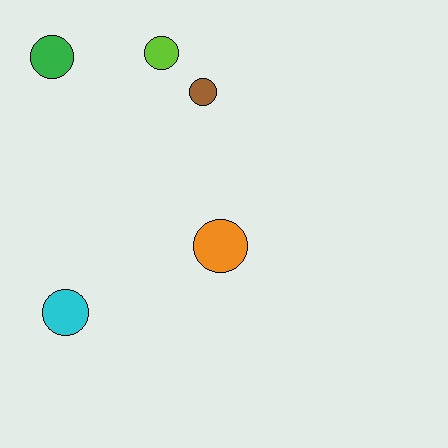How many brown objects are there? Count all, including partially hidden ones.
There is 1 brown object.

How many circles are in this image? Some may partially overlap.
There are 5 circles.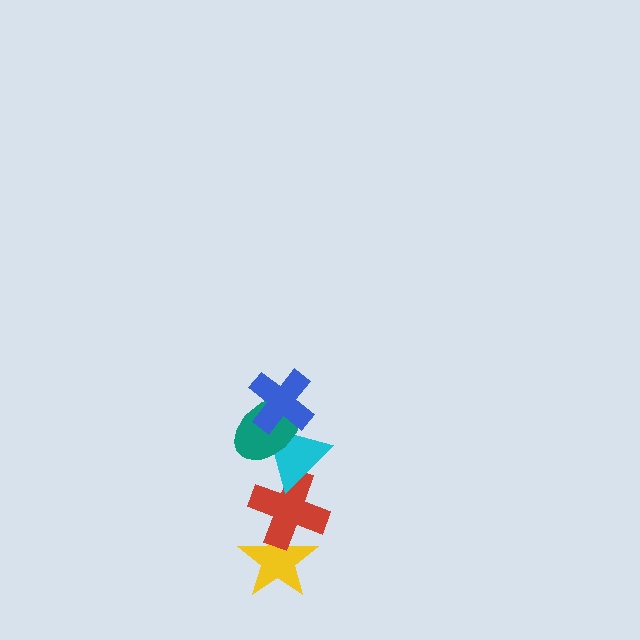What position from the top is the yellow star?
The yellow star is 5th from the top.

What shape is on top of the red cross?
The cyan triangle is on top of the red cross.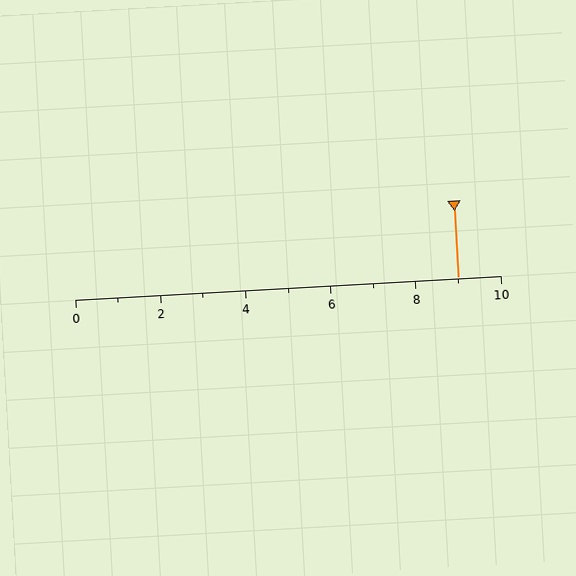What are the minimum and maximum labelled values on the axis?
The axis runs from 0 to 10.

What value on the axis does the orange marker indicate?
The marker indicates approximately 9.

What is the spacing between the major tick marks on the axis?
The major ticks are spaced 2 apart.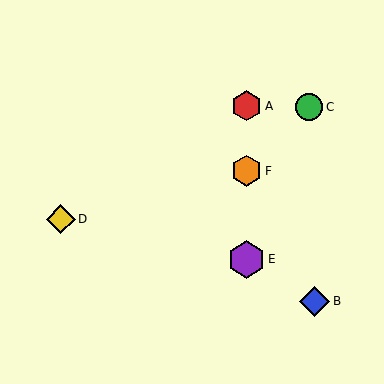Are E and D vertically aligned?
No, E is at x≈247 and D is at x≈61.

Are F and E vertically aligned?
Yes, both are at x≈247.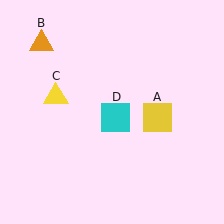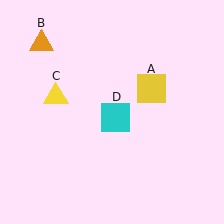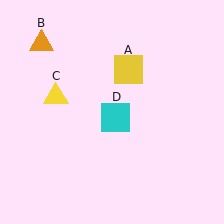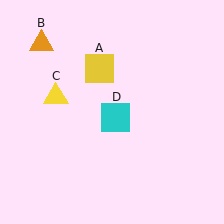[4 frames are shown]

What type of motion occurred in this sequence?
The yellow square (object A) rotated counterclockwise around the center of the scene.